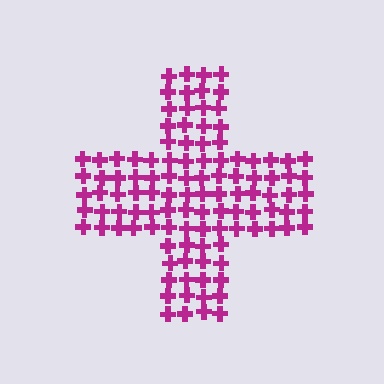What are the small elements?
The small elements are crosses.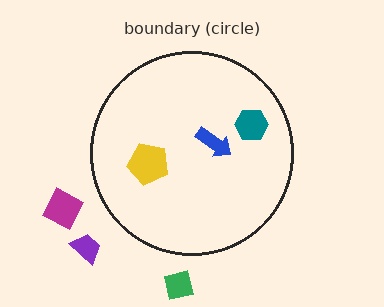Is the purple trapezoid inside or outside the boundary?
Outside.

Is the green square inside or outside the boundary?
Outside.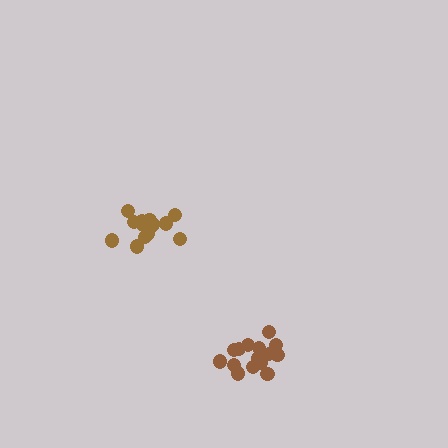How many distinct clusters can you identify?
There are 2 distinct clusters.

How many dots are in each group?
Group 1: 15 dots, Group 2: 14 dots (29 total).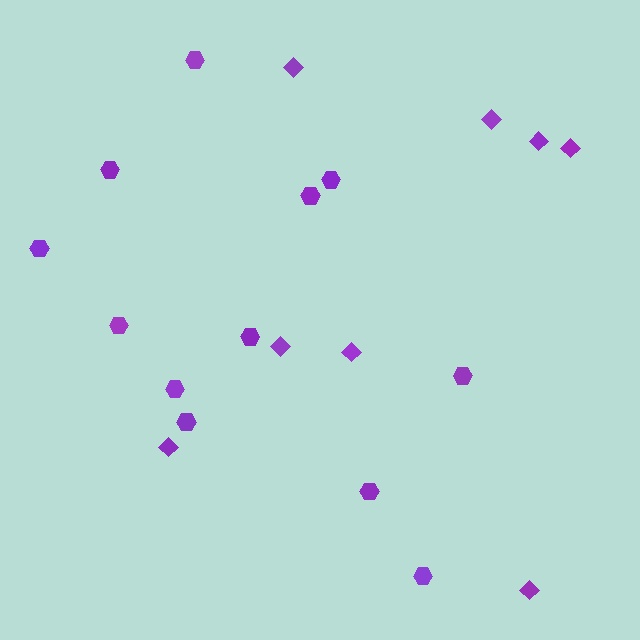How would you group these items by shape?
There are 2 groups: one group of hexagons (12) and one group of diamonds (8).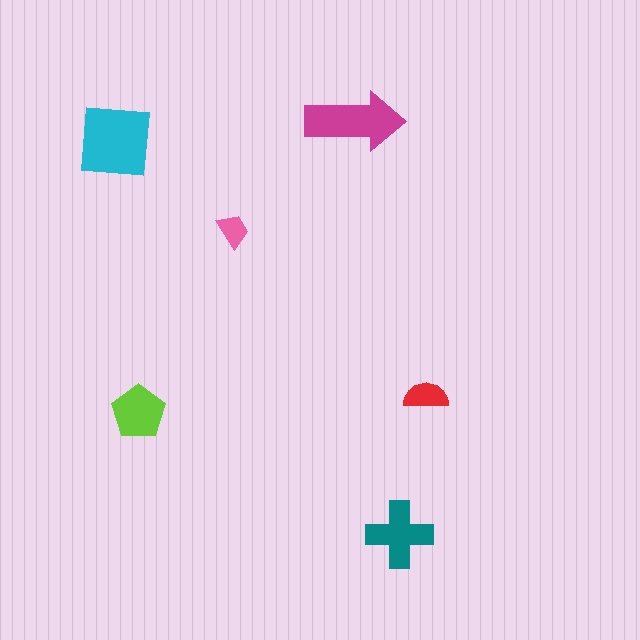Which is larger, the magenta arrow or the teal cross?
The magenta arrow.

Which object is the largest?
The cyan square.